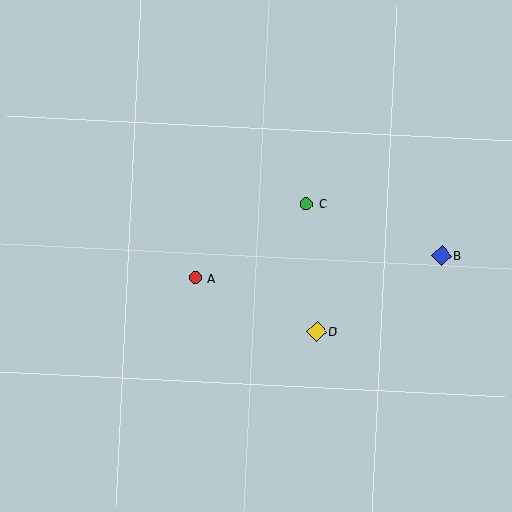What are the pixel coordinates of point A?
Point A is at (195, 278).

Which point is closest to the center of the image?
Point A at (195, 278) is closest to the center.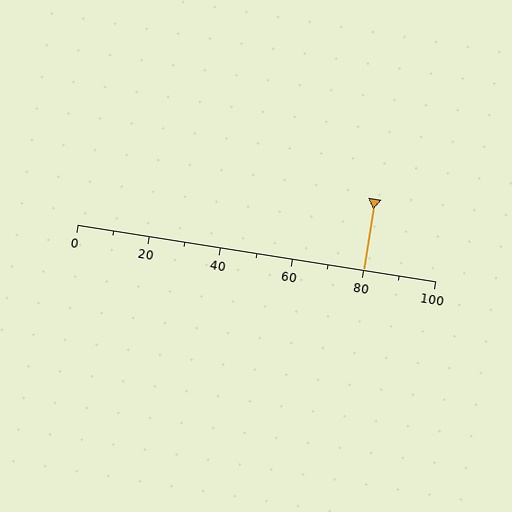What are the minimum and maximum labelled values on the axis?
The axis runs from 0 to 100.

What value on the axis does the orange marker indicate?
The marker indicates approximately 80.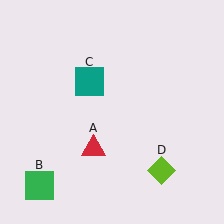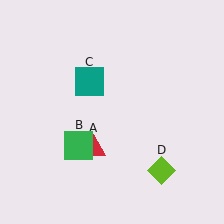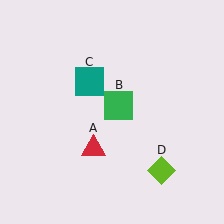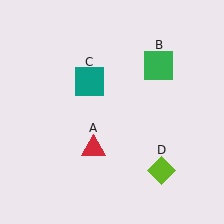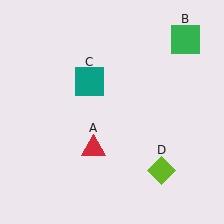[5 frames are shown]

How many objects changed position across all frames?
1 object changed position: green square (object B).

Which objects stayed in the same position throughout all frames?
Red triangle (object A) and teal square (object C) and lime diamond (object D) remained stationary.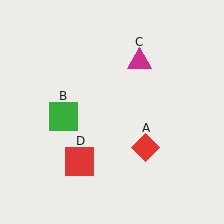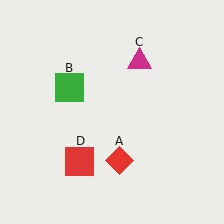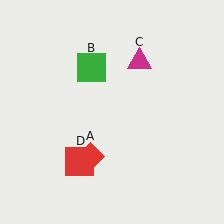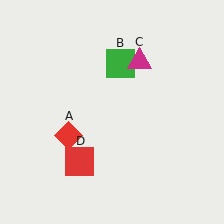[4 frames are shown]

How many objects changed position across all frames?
2 objects changed position: red diamond (object A), green square (object B).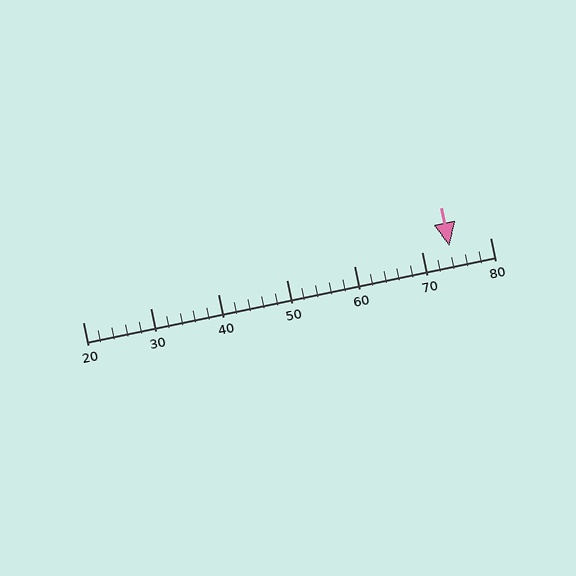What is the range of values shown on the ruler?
The ruler shows values from 20 to 80.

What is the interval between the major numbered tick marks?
The major tick marks are spaced 10 units apart.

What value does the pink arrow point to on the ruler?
The pink arrow points to approximately 74.